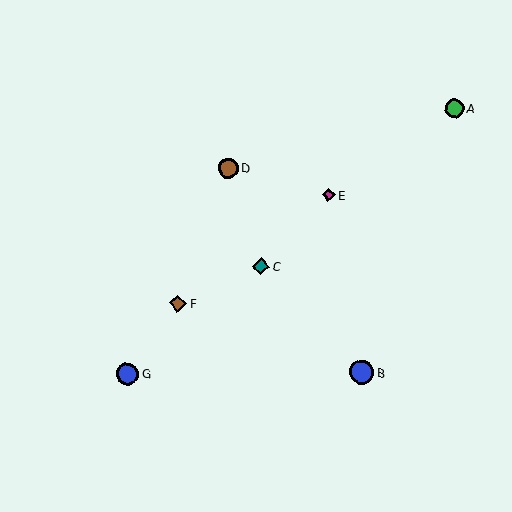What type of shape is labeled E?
Shape E is a magenta diamond.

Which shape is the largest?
The blue circle (labeled B) is the largest.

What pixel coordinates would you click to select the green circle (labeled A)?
Click at (454, 109) to select the green circle A.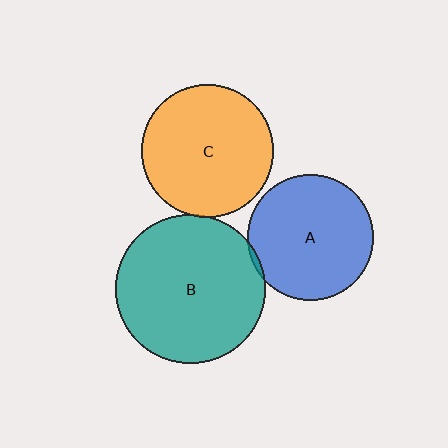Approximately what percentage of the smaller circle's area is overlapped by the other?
Approximately 5%.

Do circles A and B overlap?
Yes.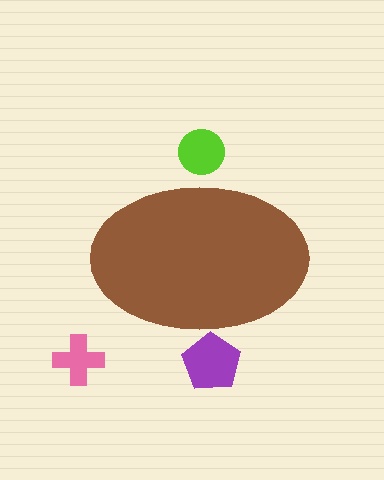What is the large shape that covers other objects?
A brown ellipse.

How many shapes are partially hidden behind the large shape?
2 shapes are partially hidden.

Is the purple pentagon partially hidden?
Yes, the purple pentagon is partially hidden behind the brown ellipse.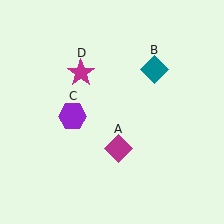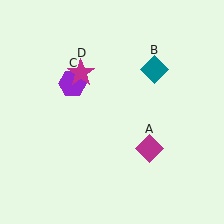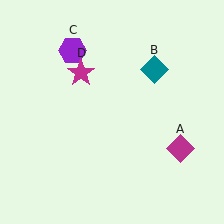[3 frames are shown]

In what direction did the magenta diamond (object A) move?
The magenta diamond (object A) moved right.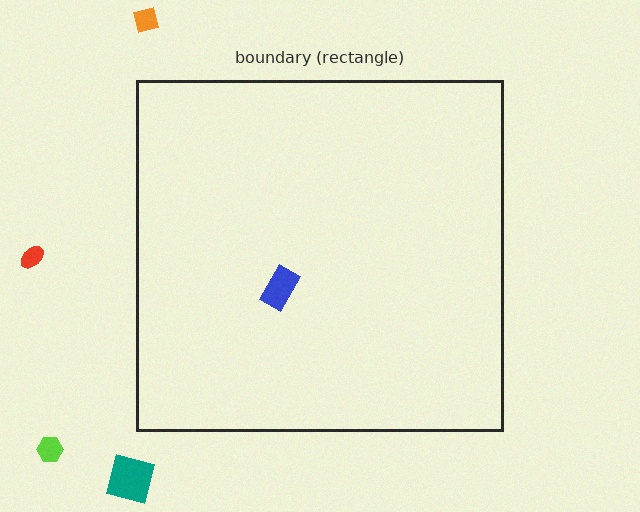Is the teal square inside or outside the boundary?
Outside.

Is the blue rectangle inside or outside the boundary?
Inside.